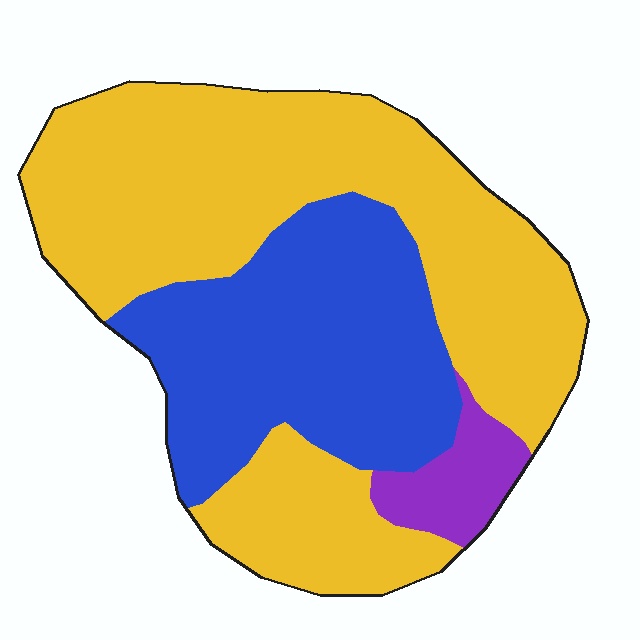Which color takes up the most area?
Yellow, at roughly 60%.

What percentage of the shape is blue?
Blue takes up about one third (1/3) of the shape.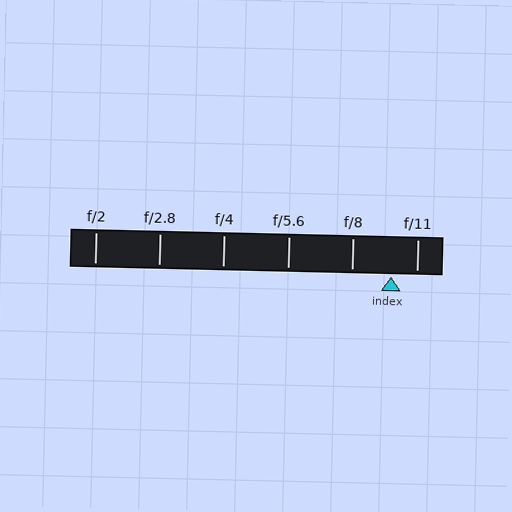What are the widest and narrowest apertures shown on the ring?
The widest aperture shown is f/2 and the narrowest is f/11.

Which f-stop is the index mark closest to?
The index mark is closest to f/11.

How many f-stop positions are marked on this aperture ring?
There are 6 f-stop positions marked.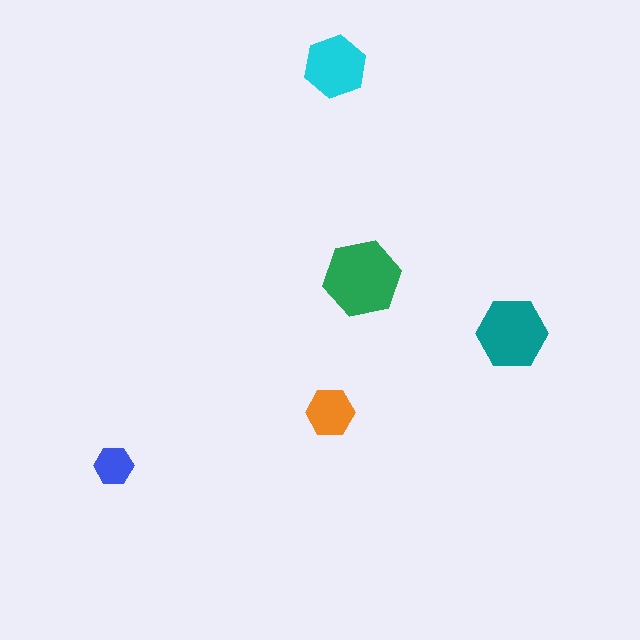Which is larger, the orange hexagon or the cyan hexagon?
The cyan one.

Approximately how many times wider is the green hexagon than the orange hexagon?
About 1.5 times wider.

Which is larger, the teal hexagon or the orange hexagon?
The teal one.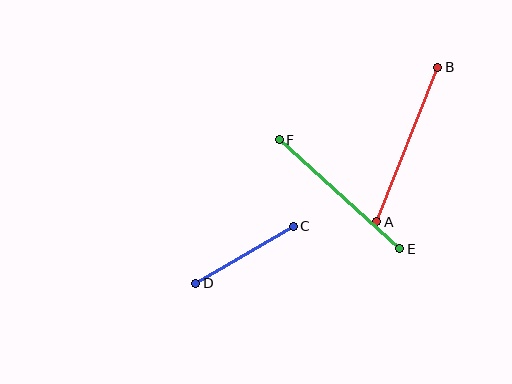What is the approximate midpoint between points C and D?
The midpoint is at approximately (244, 255) pixels.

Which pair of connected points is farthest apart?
Points A and B are farthest apart.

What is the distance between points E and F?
The distance is approximately 163 pixels.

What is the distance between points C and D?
The distance is approximately 113 pixels.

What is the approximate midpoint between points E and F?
The midpoint is at approximately (339, 194) pixels.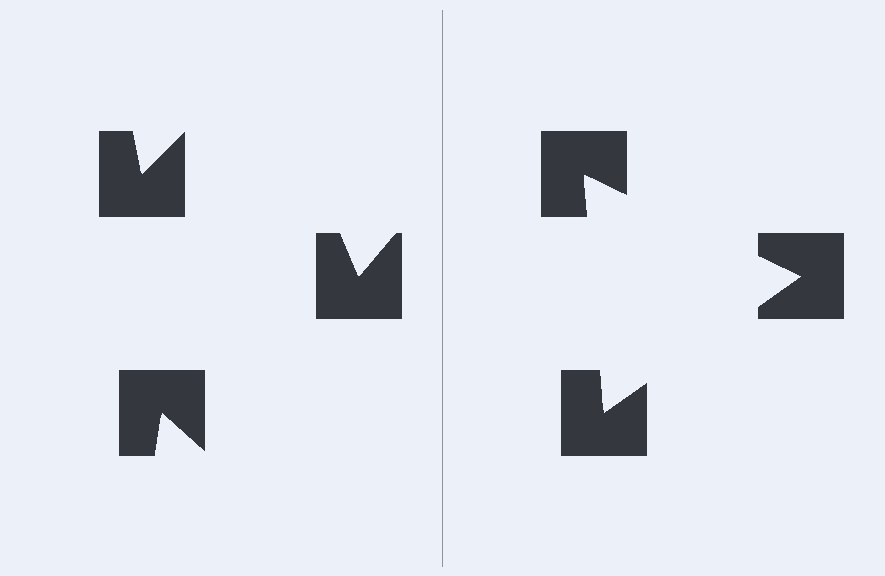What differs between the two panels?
The notched squares are positioned identically on both sides; only the wedge orientations differ. On the right they align to a triangle; on the left they are misaligned.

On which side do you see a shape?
An illusory triangle appears on the right side. On the left side the wedge cuts are rotated, so no coherent shape forms.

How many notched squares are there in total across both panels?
6 — 3 on each side.